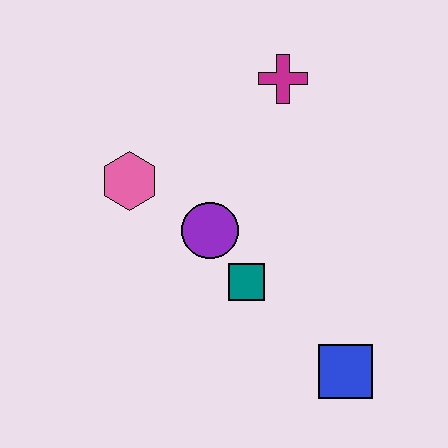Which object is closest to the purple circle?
The teal square is closest to the purple circle.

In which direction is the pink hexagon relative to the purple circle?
The pink hexagon is to the left of the purple circle.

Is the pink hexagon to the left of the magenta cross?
Yes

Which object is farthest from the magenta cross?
The blue square is farthest from the magenta cross.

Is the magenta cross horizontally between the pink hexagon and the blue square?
Yes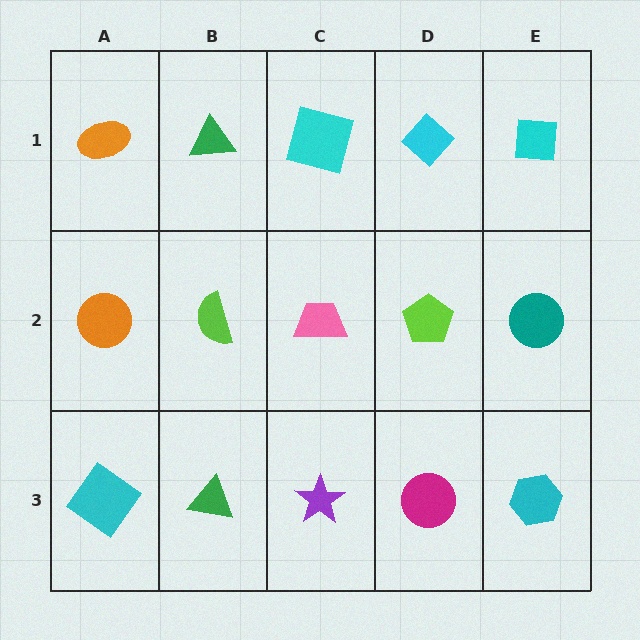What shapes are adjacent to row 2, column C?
A cyan square (row 1, column C), a purple star (row 3, column C), a lime semicircle (row 2, column B), a lime pentagon (row 2, column D).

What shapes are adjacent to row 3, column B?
A lime semicircle (row 2, column B), a cyan diamond (row 3, column A), a purple star (row 3, column C).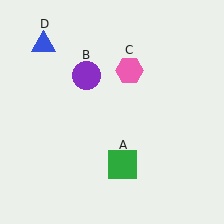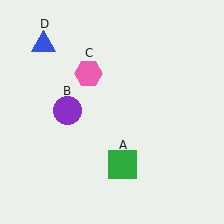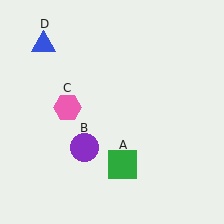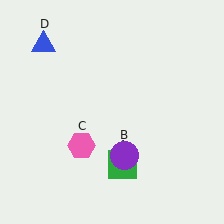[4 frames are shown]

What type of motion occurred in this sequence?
The purple circle (object B), pink hexagon (object C) rotated counterclockwise around the center of the scene.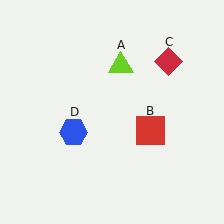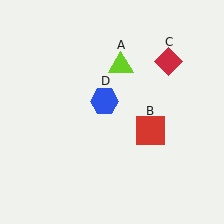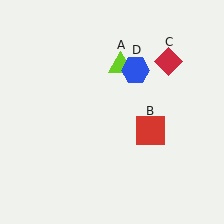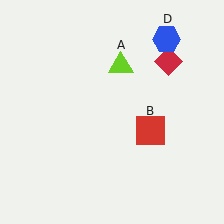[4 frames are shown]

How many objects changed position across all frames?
1 object changed position: blue hexagon (object D).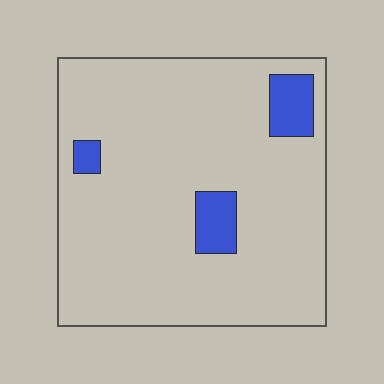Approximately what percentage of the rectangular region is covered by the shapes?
Approximately 10%.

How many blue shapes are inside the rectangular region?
3.